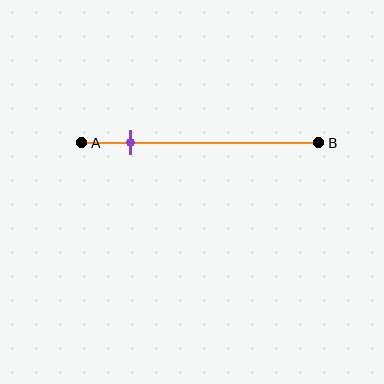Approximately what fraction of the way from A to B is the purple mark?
The purple mark is approximately 20% of the way from A to B.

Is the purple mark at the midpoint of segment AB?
No, the mark is at about 20% from A, not at the 50% midpoint.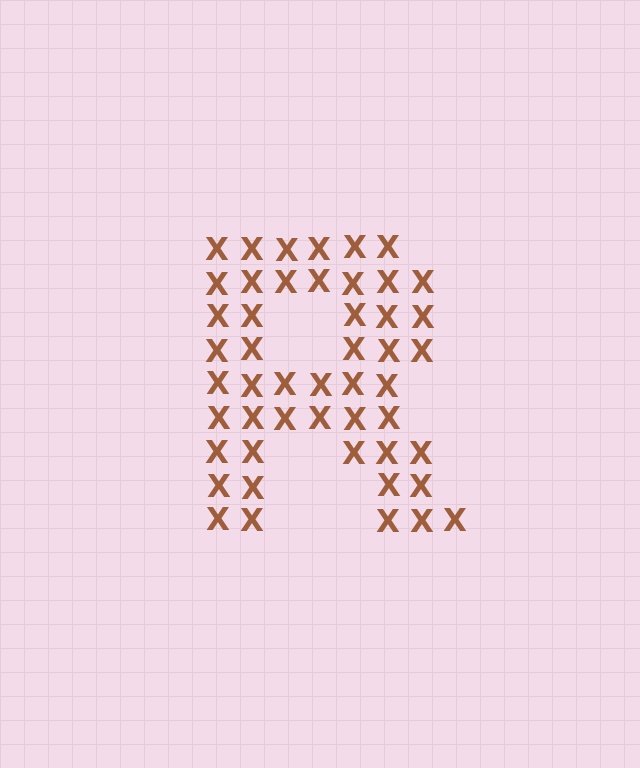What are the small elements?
The small elements are letter X's.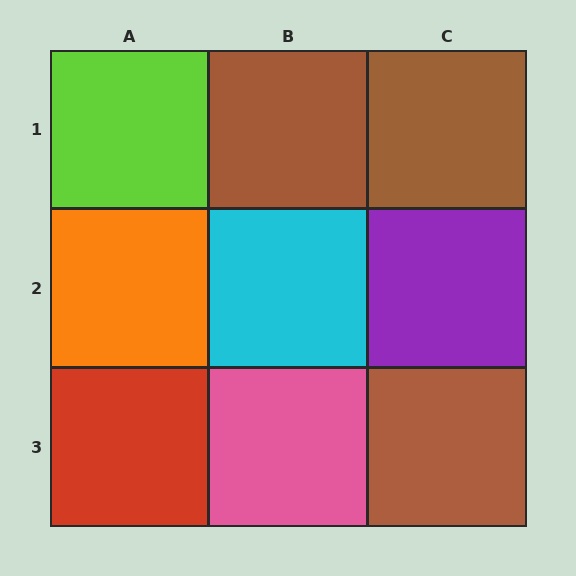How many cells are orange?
1 cell is orange.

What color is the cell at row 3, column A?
Red.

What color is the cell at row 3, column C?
Brown.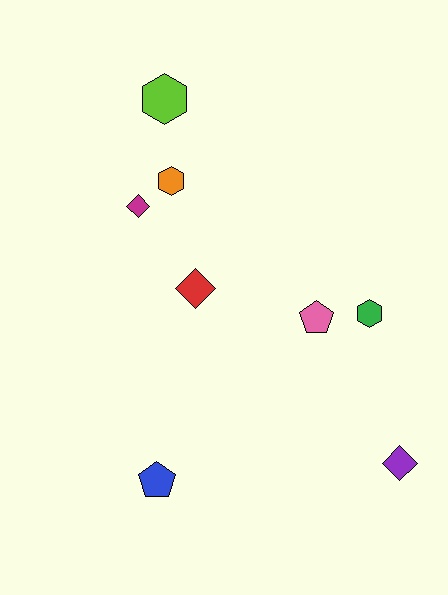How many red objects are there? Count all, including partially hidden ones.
There is 1 red object.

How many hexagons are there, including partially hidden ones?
There are 3 hexagons.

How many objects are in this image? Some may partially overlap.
There are 8 objects.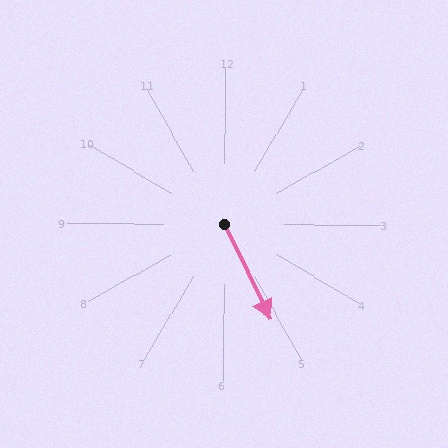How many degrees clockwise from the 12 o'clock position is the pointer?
Approximately 154 degrees.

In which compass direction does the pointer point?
Southeast.